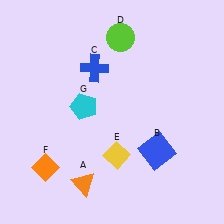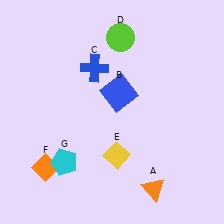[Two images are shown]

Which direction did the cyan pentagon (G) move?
The cyan pentagon (G) moved down.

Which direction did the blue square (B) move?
The blue square (B) moved up.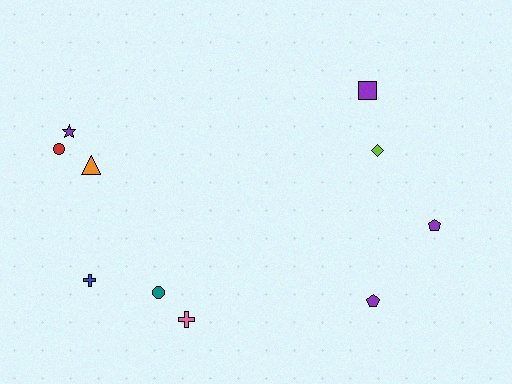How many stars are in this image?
There is 1 star.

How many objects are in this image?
There are 10 objects.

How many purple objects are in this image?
There are 4 purple objects.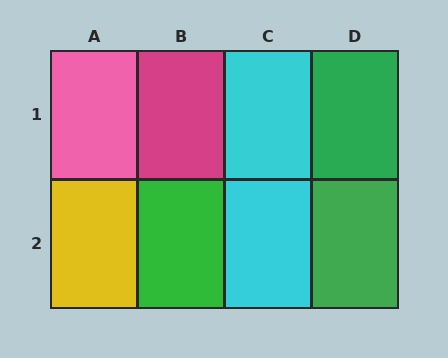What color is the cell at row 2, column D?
Green.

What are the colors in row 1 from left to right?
Pink, magenta, cyan, green.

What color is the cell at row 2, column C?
Cyan.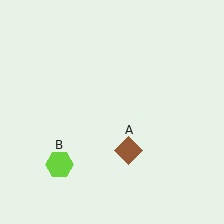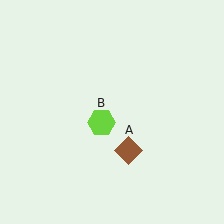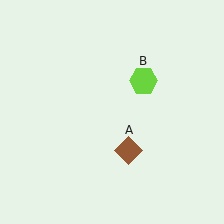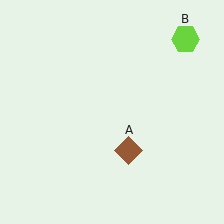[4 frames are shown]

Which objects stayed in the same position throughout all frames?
Brown diamond (object A) remained stationary.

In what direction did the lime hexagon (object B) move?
The lime hexagon (object B) moved up and to the right.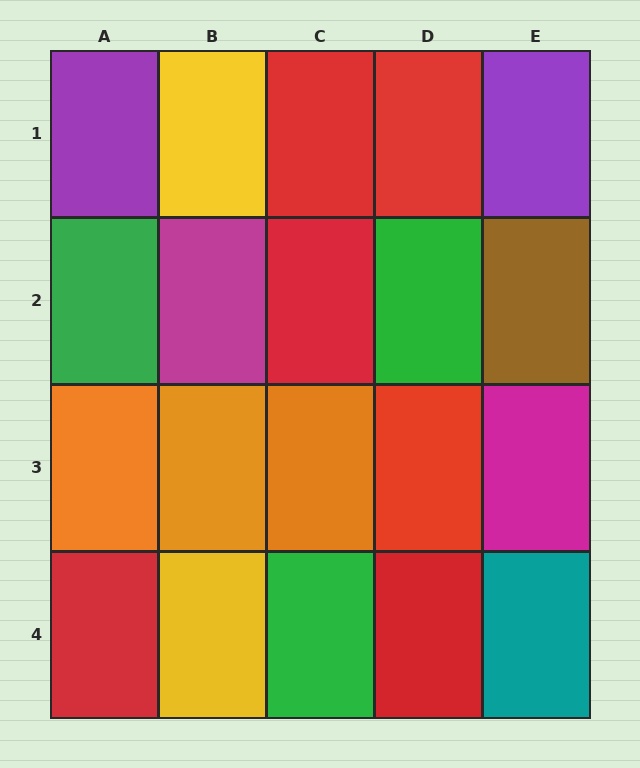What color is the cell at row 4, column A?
Red.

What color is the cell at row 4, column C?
Green.